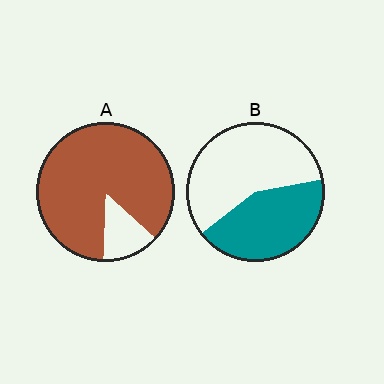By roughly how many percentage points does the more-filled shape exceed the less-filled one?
By roughly 45 percentage points (A over B).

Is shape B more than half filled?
No.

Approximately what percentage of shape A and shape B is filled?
A is approximately 85% and B is approximately 45%.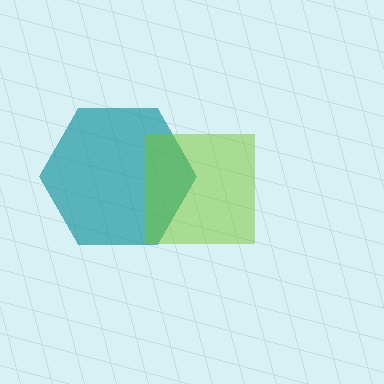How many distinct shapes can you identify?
There are 2 distinct shapes: a teal hexagon, a lime square.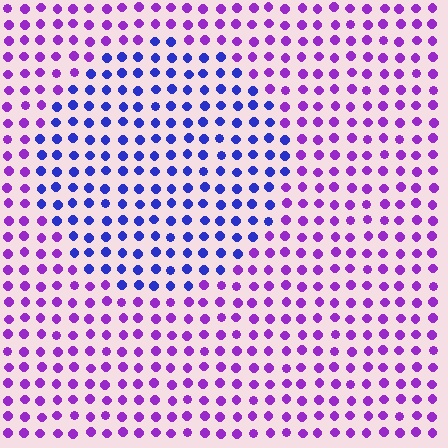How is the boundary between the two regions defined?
The boundary is defined purely by a slight shift in hue (about 45 degrees). Spacing, size, and orientation are identical on both sides.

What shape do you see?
I see a circle.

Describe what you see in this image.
The image is filled with small purple elements in a uniform arrangement. A circle-shaped region is visible where the elements are tinted to a slightly different hue, forming a subtle color boundary.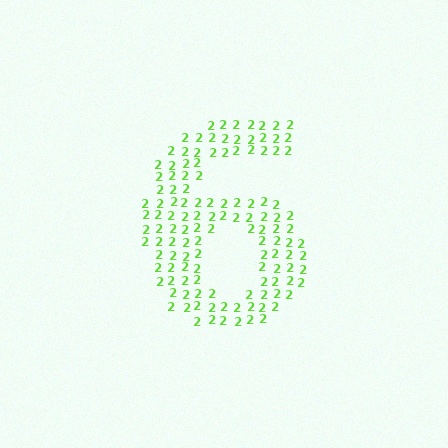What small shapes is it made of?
It is made of small digit 2's.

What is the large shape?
The large shape is the digit 6.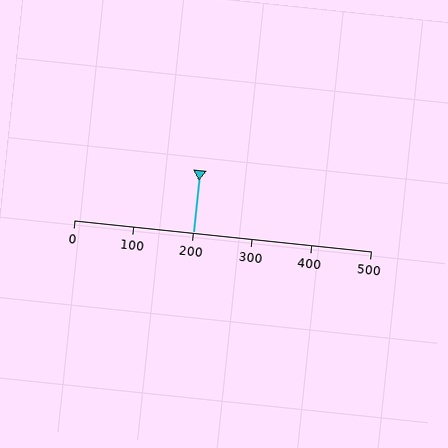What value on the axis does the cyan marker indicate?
The marker indicates approximately 200.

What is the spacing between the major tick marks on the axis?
The major ticks are spaced 100 apart.